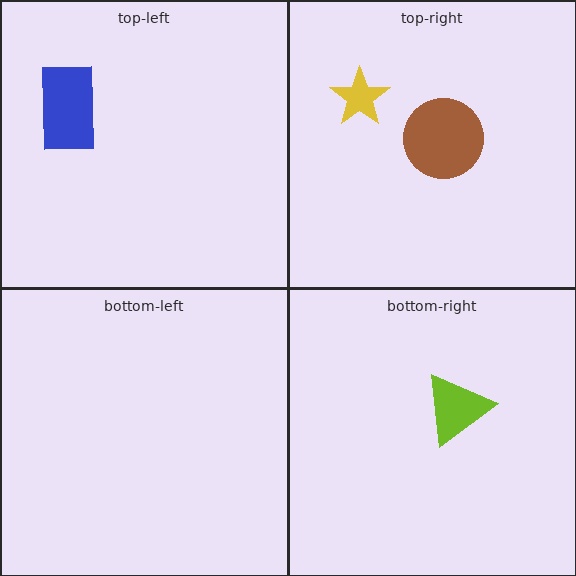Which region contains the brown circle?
The top-right region.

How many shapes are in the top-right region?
2.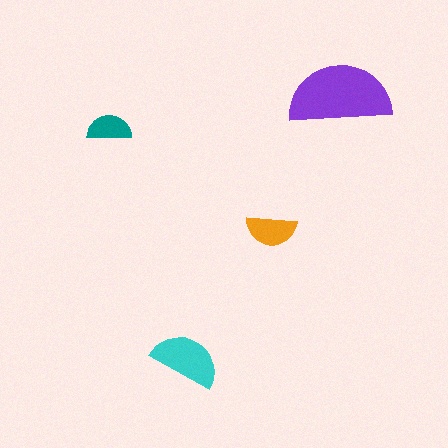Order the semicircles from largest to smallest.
the purple one, the cyan one, the orange one, the teal one.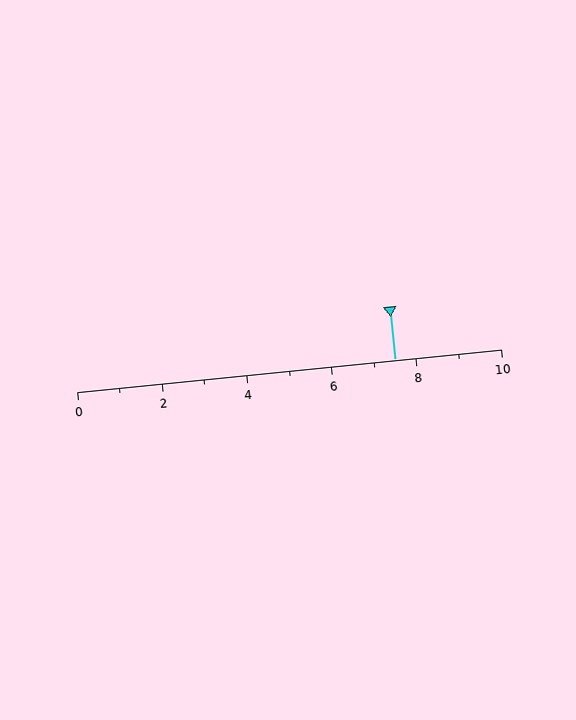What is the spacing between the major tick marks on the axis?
The major ticks are spaced 2 apart.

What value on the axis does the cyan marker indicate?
The marker indicates approximately 7.5.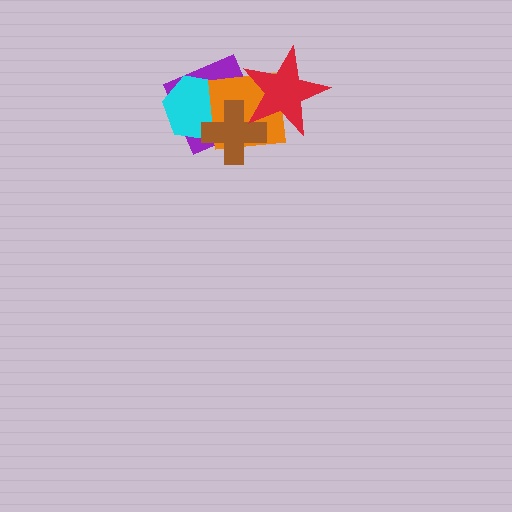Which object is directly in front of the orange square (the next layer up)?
The brown cross is directly in front of the orange square.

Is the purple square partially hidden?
Yes, it is partially covered by another shape.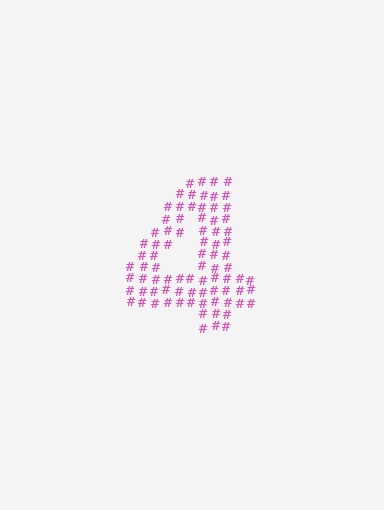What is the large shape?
The large shape is the digit 4.